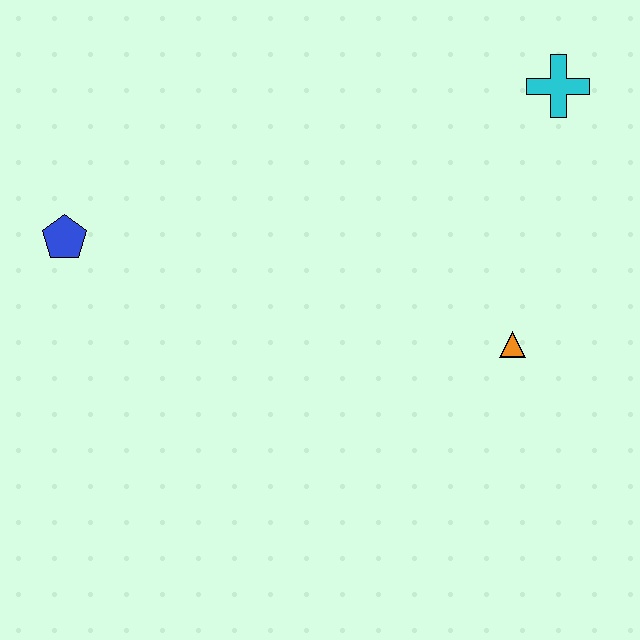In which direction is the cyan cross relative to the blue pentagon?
The cyan cross is to the right of the blue pentagon.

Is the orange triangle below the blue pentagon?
Yes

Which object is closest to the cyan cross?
The orange triangle is closest to the cyan cross.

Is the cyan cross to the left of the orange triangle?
No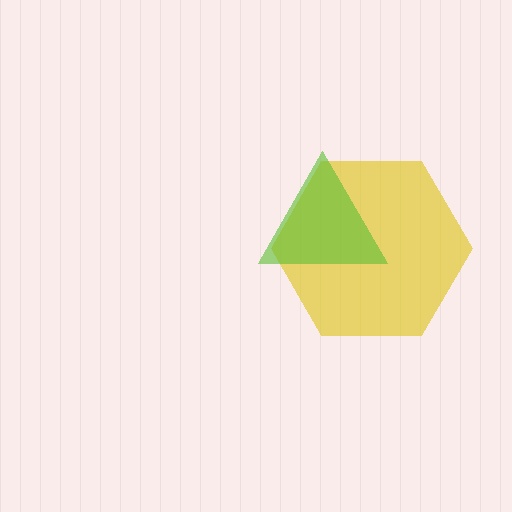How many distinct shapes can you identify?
There are 2 distinct shapes: a yellow hexagon, a lime triangle.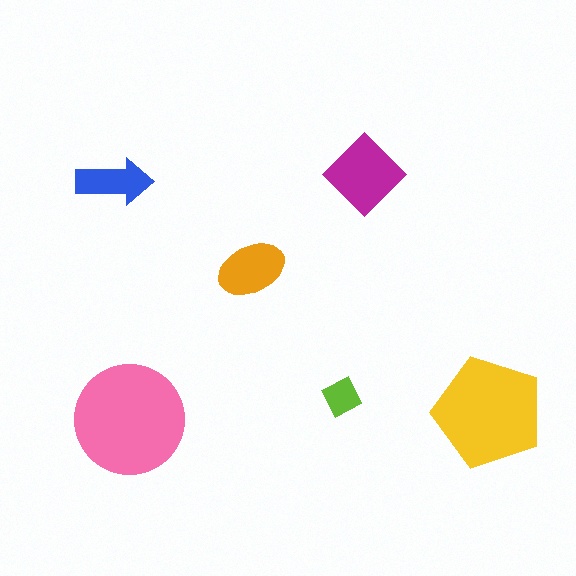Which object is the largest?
The pink circle.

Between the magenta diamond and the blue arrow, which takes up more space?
The magenta diamond.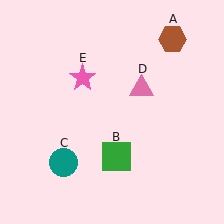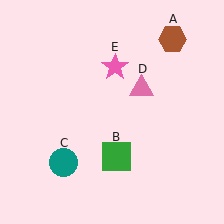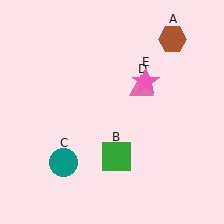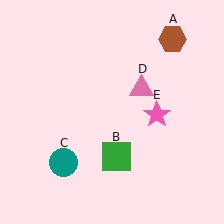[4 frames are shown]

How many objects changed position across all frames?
1 object changed position: pink star (object E).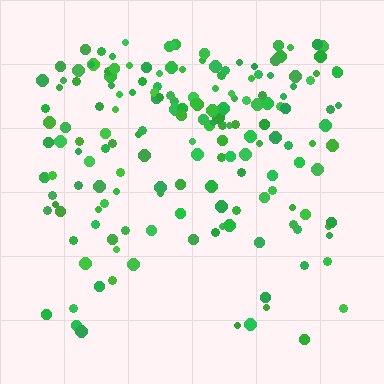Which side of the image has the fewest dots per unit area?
The bottom.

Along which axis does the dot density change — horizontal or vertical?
Vertical.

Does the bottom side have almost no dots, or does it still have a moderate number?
Still a moderate number, just noticeably fewer than the top.